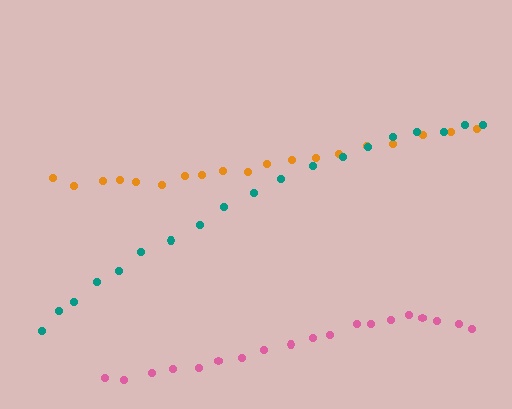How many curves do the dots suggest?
There are 3 distinct paths.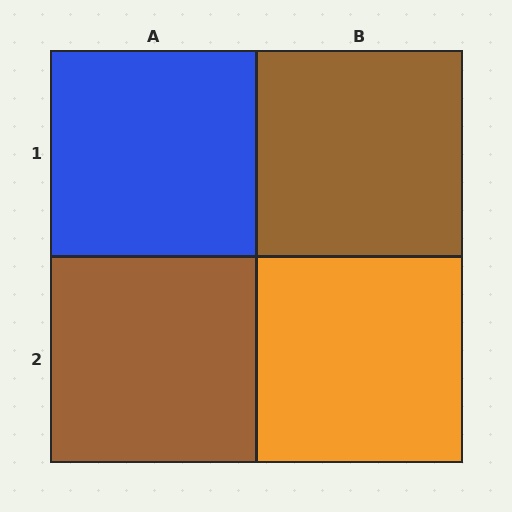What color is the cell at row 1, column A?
Blue.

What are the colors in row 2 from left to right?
Brown, orange.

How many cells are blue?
1 cell is blue.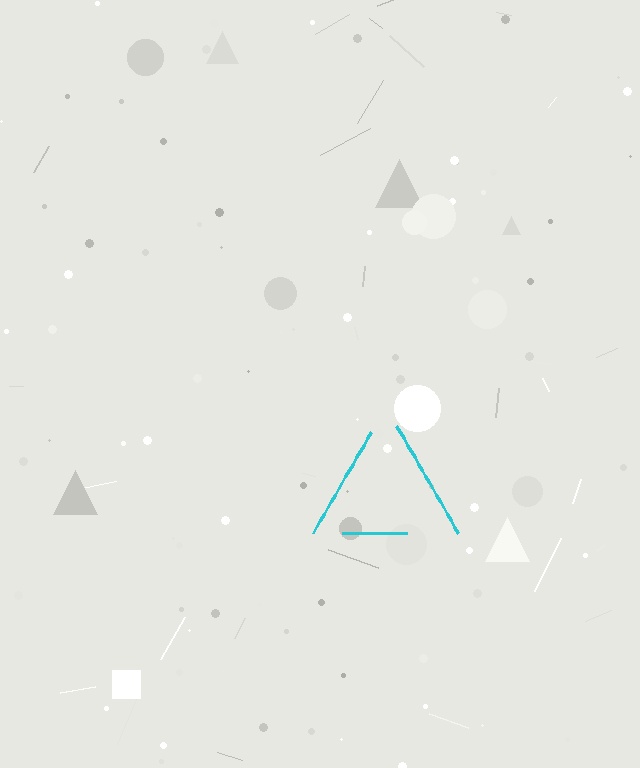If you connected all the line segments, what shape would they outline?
They would outline a triangle.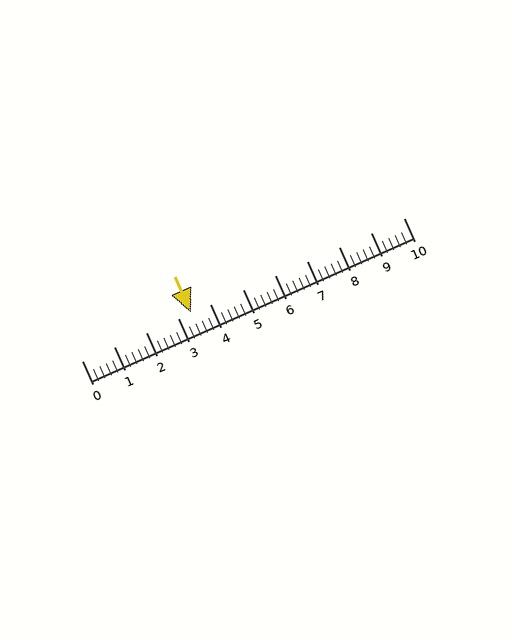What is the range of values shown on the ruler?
The ruler shows values from 0 to 10.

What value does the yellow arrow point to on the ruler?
The yellow arrow points to approximately 3.4.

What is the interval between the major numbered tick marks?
The major tick marks are spaced 1 units apart.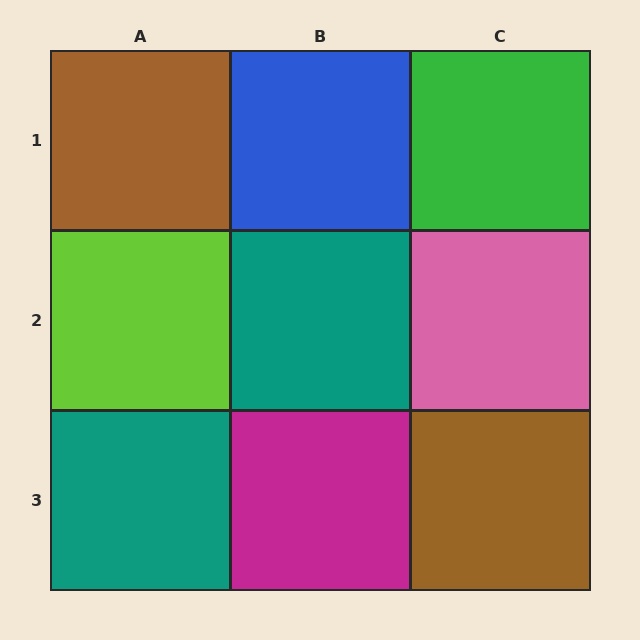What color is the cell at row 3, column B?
Magenta.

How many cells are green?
1 cell is green.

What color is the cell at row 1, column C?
Green.